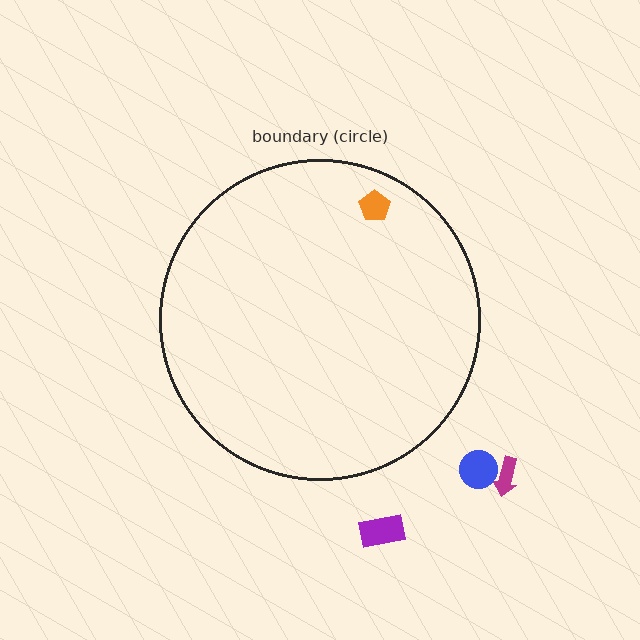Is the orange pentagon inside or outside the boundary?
Inside.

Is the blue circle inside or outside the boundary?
Outside.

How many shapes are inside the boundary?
1 inside, 3 outside.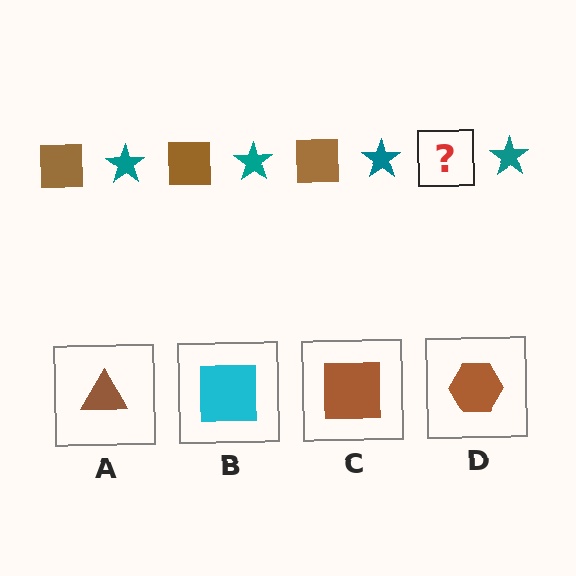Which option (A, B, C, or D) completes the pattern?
C.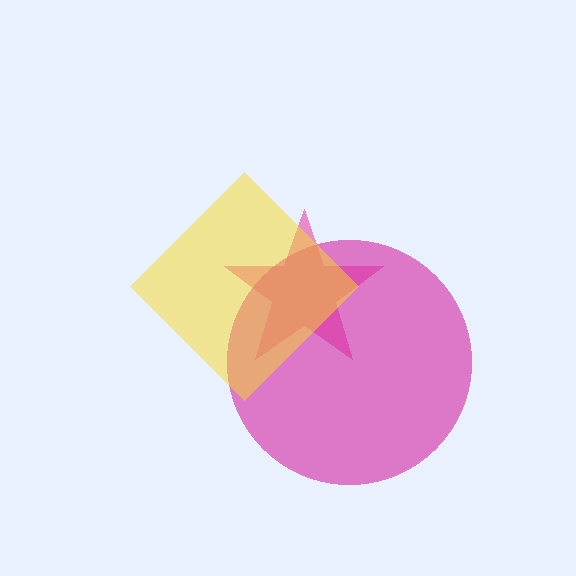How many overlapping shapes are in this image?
There are 3 overlapping shapes in the image.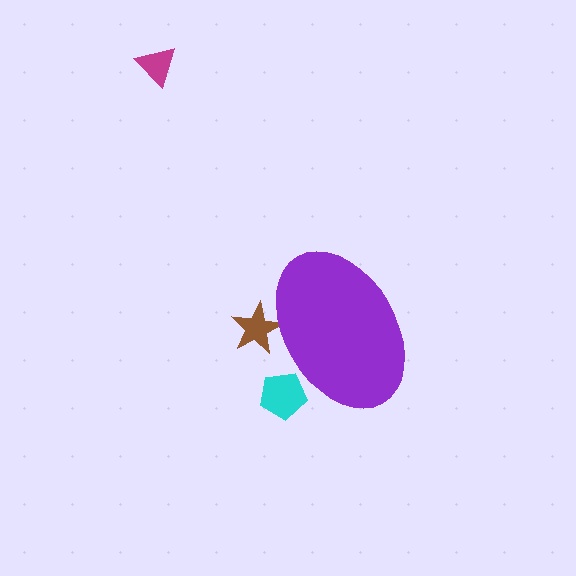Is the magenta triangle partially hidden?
No, the magenta triangle is fully visible.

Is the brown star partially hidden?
Yes, the brown star is partially hidden behind the purple ellipse.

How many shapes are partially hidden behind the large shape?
2 shapes are partially hidden.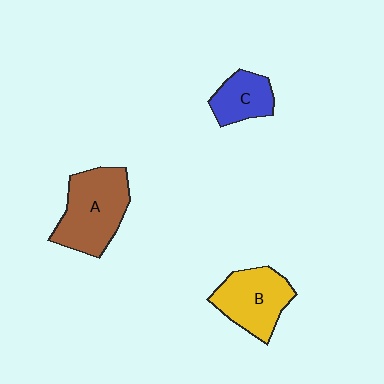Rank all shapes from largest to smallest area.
From largest to smallest: A (brown), B (yellow), C (blue).